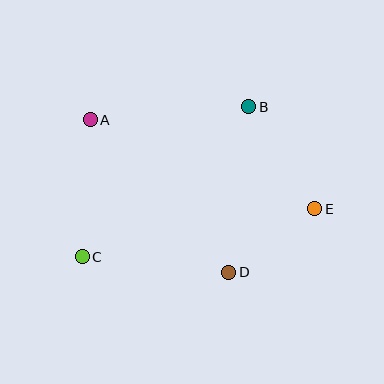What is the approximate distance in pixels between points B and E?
The distance between B and E is approximately 122 pixels.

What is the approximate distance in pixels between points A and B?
The distance between A and B is approximately 159 pixels.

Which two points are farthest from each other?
Points A and E are farthest from each other.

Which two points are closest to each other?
Points D and E are closest to each other.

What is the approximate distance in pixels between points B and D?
The distance between B and D is approximately 167 pixels.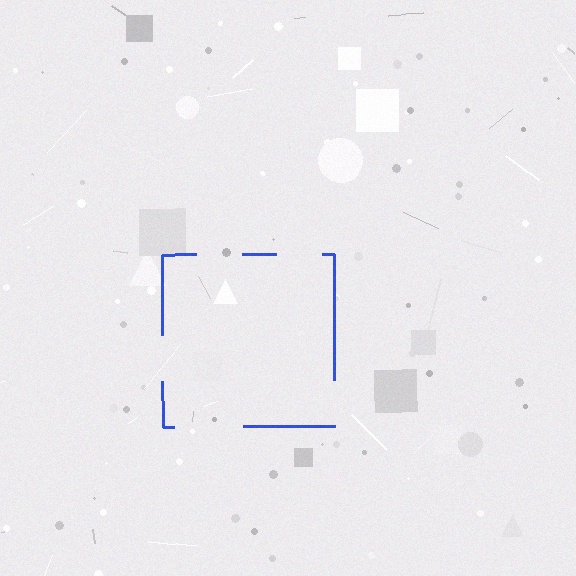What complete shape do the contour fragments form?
The contour fragments form a square.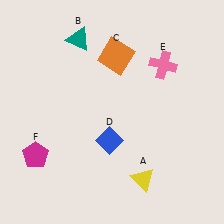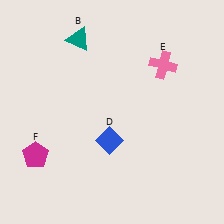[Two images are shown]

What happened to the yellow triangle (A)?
The yellow triangle (A) was removed in Image 2. It was in the bottom-right area of Image 1.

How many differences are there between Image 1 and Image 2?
There are 2 differences between the two images.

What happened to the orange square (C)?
The orange square (C) was removed in Image 2. It was in the top-right area of Image 1.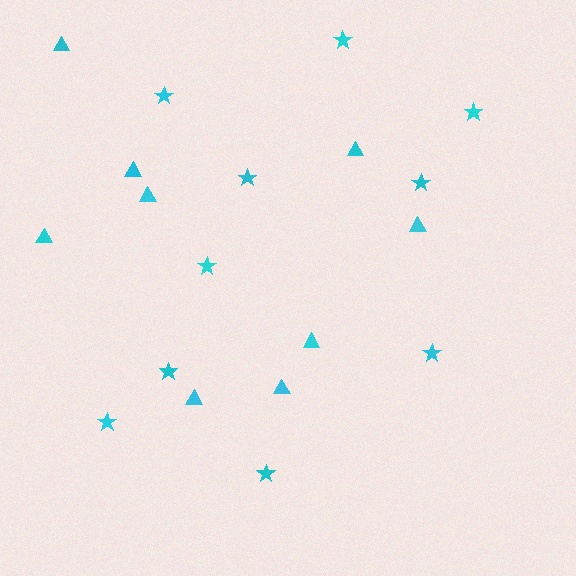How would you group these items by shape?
There are 2 groups: one group of stars (10) and one group of triangles (9).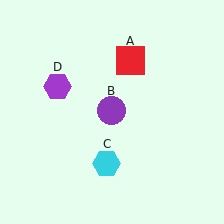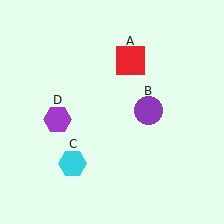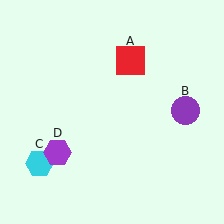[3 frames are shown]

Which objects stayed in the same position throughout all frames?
Red square (object A) remained stationary.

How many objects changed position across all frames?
3 objects changed position: purple circle (object B), cyan hexagon (object C), purple hexagon (object D).